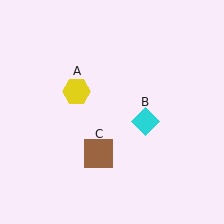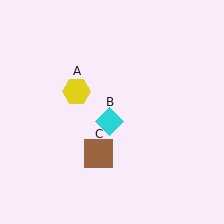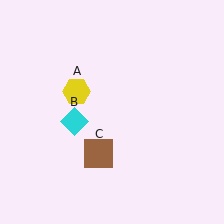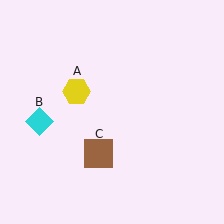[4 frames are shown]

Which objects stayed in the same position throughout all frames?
Yellow hexagon (object A) and brown square (object C) remained stationary.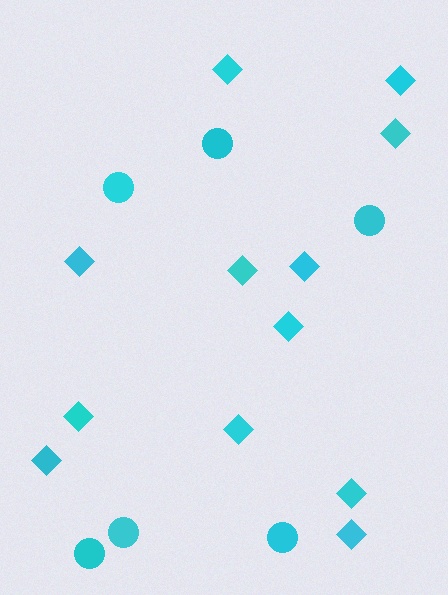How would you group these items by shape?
There are 2 groups: one group of diamonds (12) and one group of circles (6).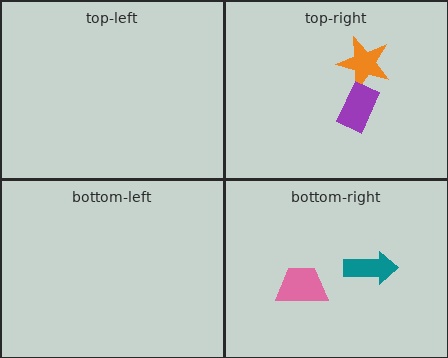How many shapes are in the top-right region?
2.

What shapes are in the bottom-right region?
The pink trapezoid, the teal arrow.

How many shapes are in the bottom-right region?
2.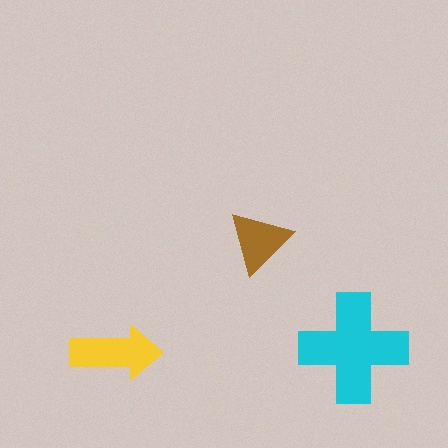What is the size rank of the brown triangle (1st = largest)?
3rd.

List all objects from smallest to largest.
The brown triangle, the yellow arrow, the cyan cross.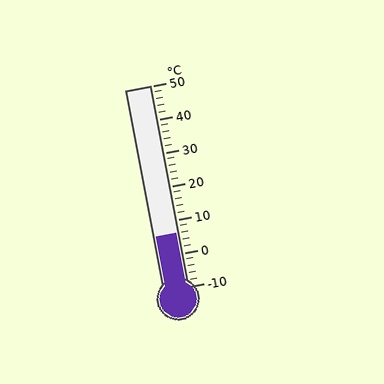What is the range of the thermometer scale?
The thermometer scale ranges from -10°C to 50°C.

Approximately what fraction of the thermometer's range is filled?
The thermometer is filled to approximately 25% of its range.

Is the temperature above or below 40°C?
The temperature is below 40°C.